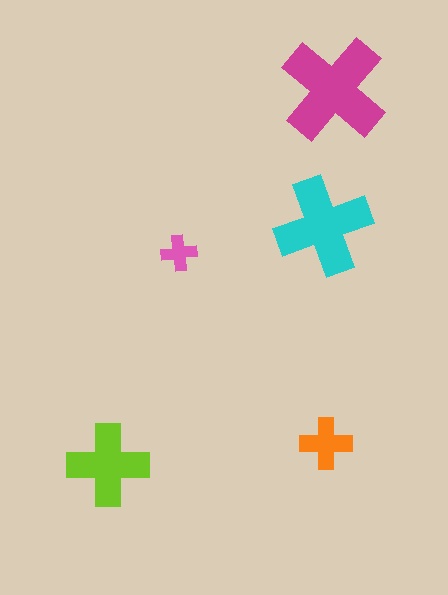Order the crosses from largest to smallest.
the magenta one, the cyan one, the lime one, the orange one, the pink one.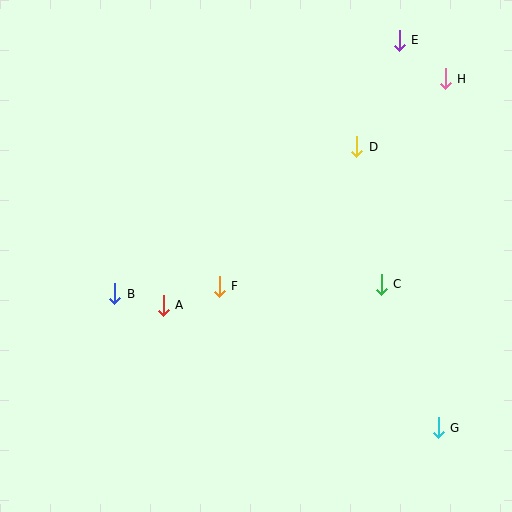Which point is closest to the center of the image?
Point F at (219, 286) is closest to the center.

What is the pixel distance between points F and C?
The distance between F and C is 162 pixels.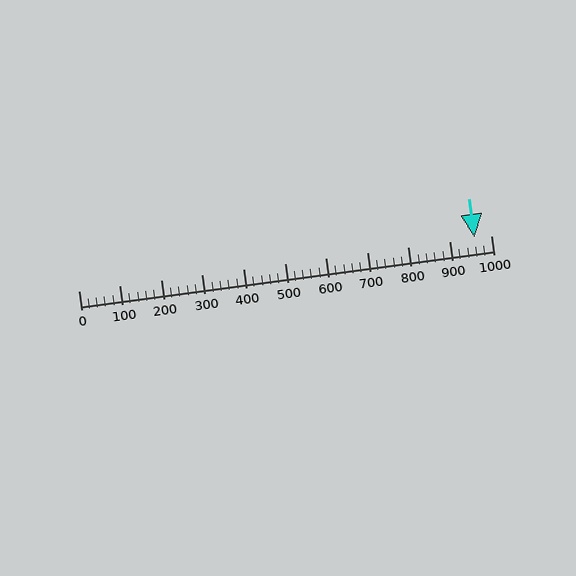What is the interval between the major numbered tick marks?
The major tick marks are spaced 100 units apart.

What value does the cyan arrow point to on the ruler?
The cyan arrow points to approximately 960.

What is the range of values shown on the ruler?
The ruler shows values from 0 to 1000.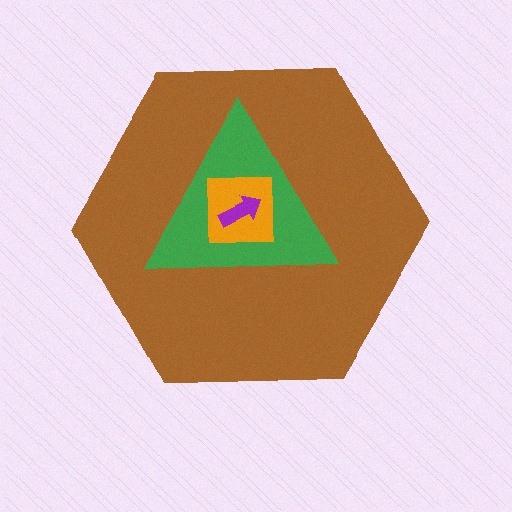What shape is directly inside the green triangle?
The orange square.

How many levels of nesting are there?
4.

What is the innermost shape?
The purple arrow.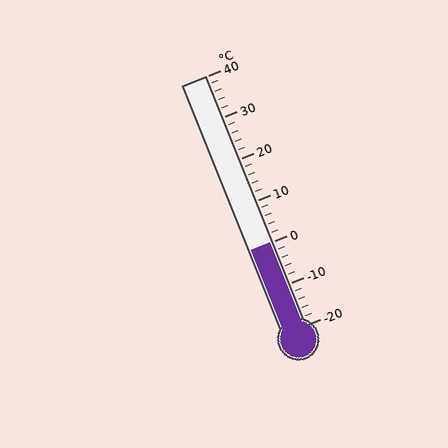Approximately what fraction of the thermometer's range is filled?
The thermometer is filled to approximately 35% of its range.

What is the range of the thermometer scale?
The thermometer scale ranges from -20°C to 40°C.